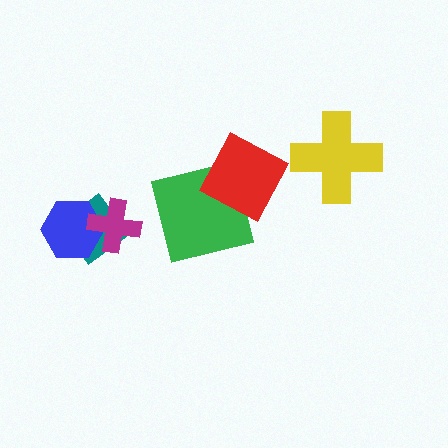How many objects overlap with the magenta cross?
2 objects overlap with the magenta cross.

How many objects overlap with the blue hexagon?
2 objects overlap with the blue hexagon.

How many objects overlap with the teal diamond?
2 objects overlap with the teal diamond.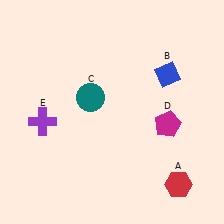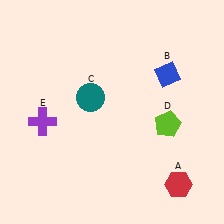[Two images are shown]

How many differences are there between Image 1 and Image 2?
There is 1 difference between the two images.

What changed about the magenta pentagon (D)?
In Image 1, D is magenta. In Image 2, it changed to lime.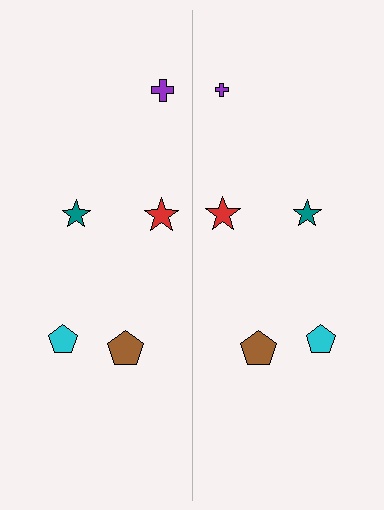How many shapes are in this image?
There are 10 shapes in this image.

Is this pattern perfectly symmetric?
No, the pattern is not perfectly symmetric. The purple cross on the right side has a different size than its mirror counterpart.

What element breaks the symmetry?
The purple cross on the right side has a different size than its mirror counterpart.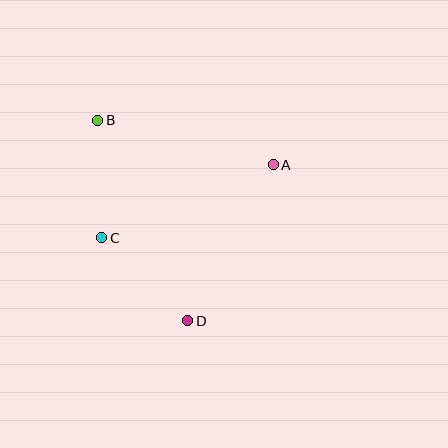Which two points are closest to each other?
Points B and C are closest to each other.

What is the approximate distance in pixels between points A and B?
The distance between A and B is approximately 181 pixels.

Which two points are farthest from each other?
Points B and D are farthest from each other.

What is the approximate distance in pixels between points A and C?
The distance between A and C is approximately 187 pixels.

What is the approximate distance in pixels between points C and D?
The distance between C and D is approximately 119 pixels.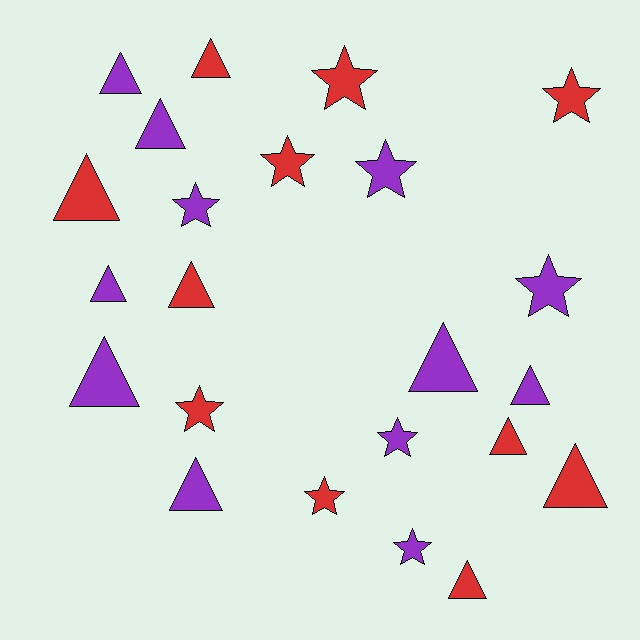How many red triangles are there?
There are 6 red triangles.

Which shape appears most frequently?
Triangle, with 13 objects.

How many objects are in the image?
There are 23 objects.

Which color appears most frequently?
Purple, with 12 objects.